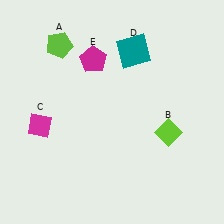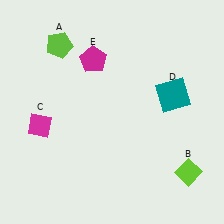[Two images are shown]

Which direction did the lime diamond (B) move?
The lime diamond (B) moved down.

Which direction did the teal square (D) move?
The teal square (D) moved down.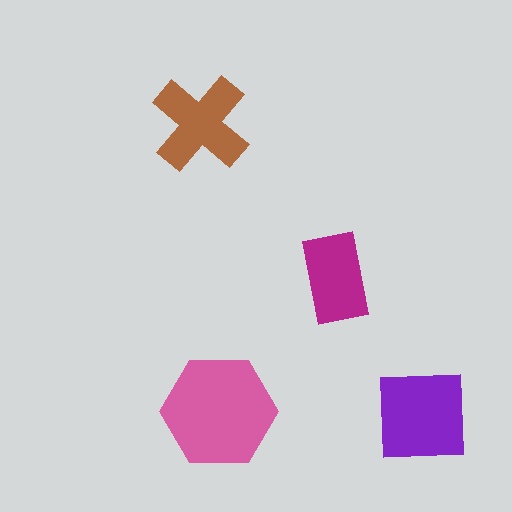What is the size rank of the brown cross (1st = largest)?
3rd.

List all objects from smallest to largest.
The magenta rectangle, the brown cross, the purple square, the pink hexagon.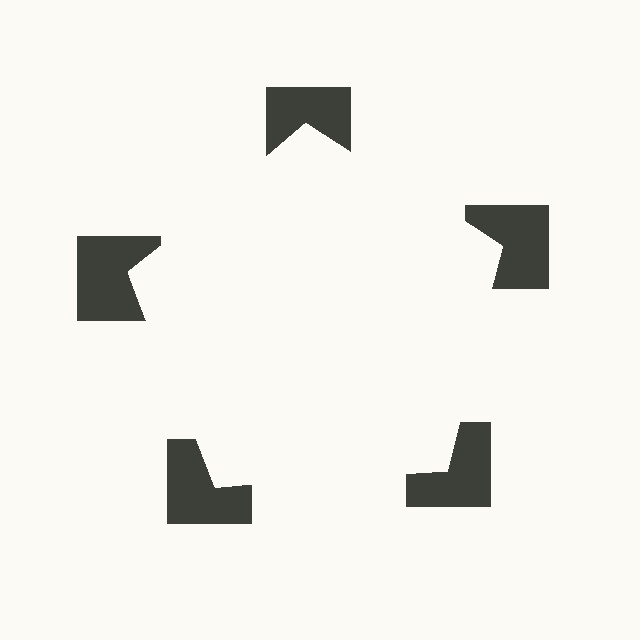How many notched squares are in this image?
There are 5 — one at each vertex of the illusory pentagon.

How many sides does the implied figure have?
5 sides.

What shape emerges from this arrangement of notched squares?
An illusory pentagon — its edges are inferred from the aligned wedge cuts in the notched squares, not physically drawn.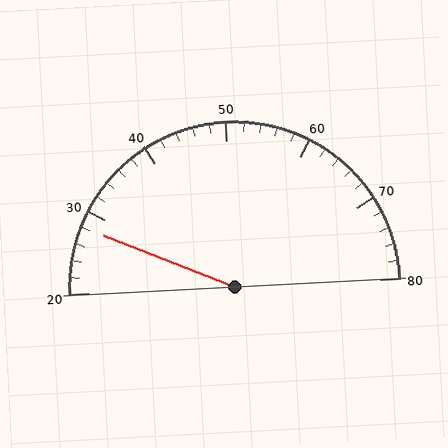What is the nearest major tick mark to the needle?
The nearest major tick mark is 30.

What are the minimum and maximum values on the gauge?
The gauge ranges from 20 to 80.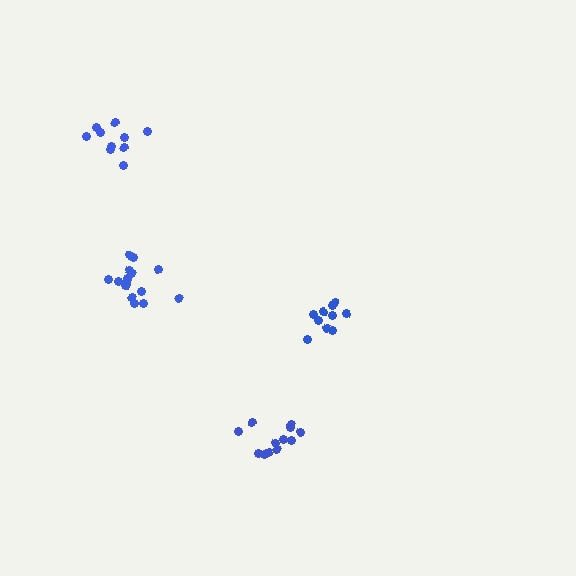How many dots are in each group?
Group 1: 10 dots, Group 2: 10 dots, Group 3: 12 dots, Group 4: 15 dots (47 total).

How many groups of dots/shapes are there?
There are 4 groups.